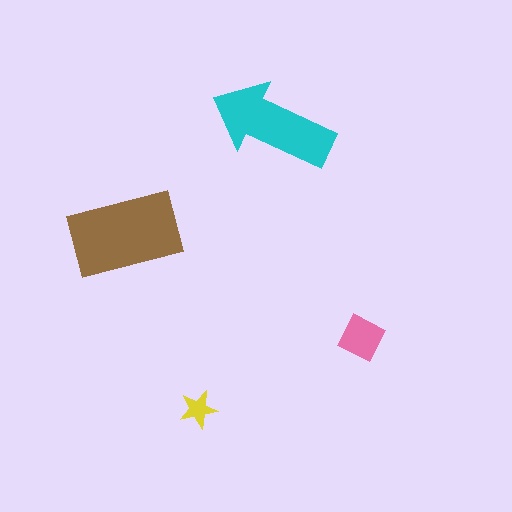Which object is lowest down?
The yellow star is bottommost.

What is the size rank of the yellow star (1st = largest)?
4th.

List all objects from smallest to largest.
The yellow star, the pink diamond, the cyan arrow, the brown rectangle.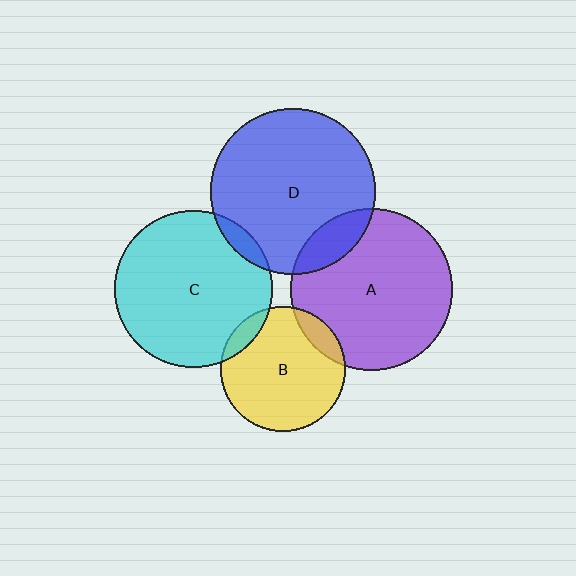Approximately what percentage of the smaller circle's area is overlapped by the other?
Approximately 5%.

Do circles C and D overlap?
Yes.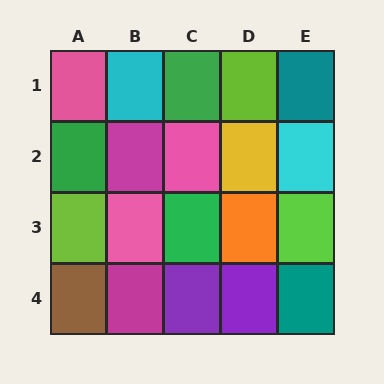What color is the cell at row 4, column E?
Teal.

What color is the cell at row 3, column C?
Green.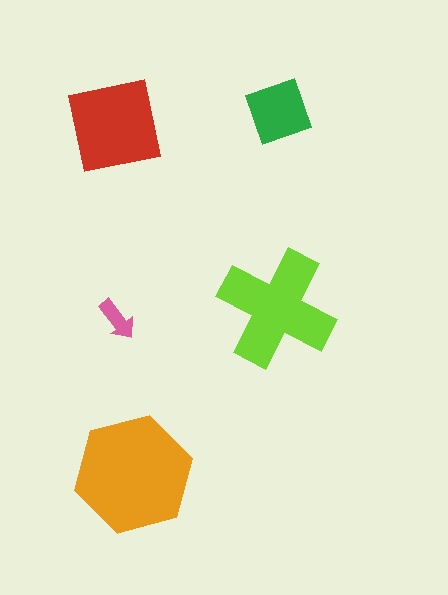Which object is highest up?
The green diamond is topmost.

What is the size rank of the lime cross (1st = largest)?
2nd.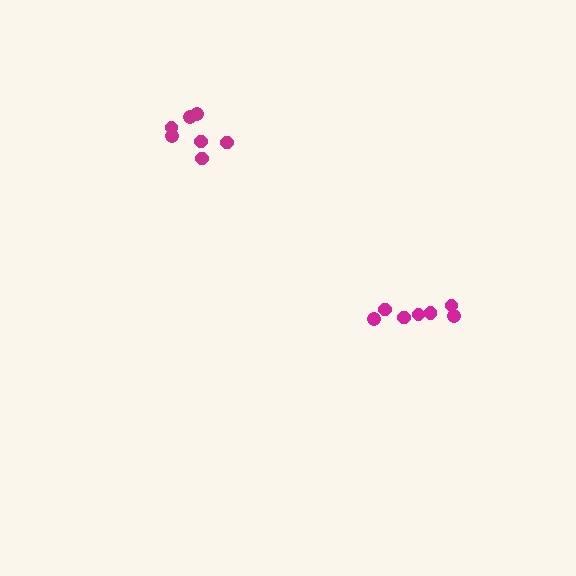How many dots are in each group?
Group 1: 7 dots, Group 2: 7 dots (14 total).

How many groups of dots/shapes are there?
There are 2 groups.